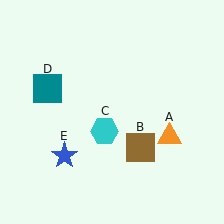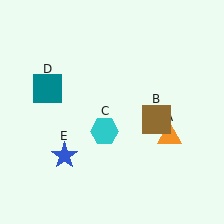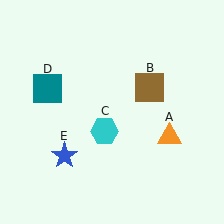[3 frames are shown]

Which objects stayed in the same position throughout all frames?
Orange triangle (object A) and cyan hexagon (object C) and teal square (object D) and blue star (object E) remained stationary.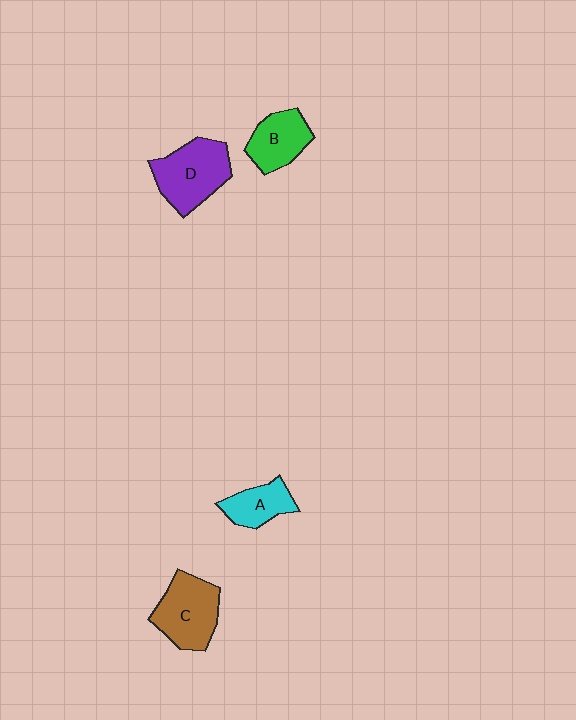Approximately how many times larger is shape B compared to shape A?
Approximately 1.2 times.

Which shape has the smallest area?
Shape A (cyan).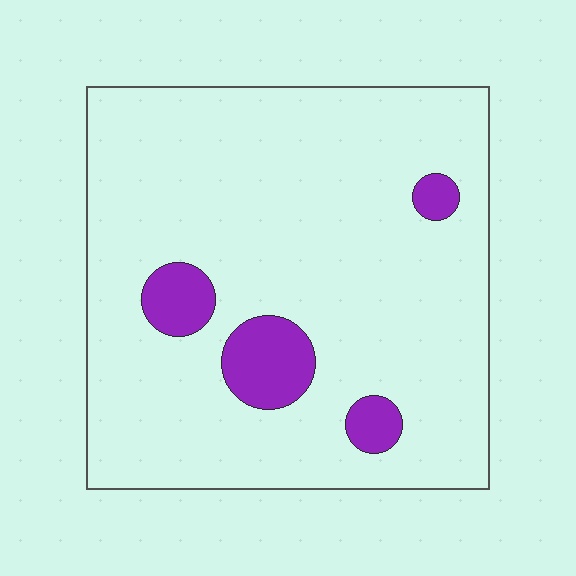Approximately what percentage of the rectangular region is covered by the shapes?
Approximately 10%.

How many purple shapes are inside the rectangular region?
4.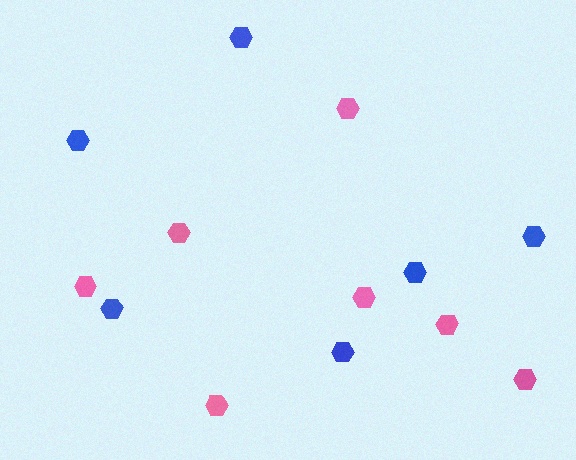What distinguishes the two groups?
There are 2 groups: one group of blue hexagons (6) and one group of pink hexagons (7).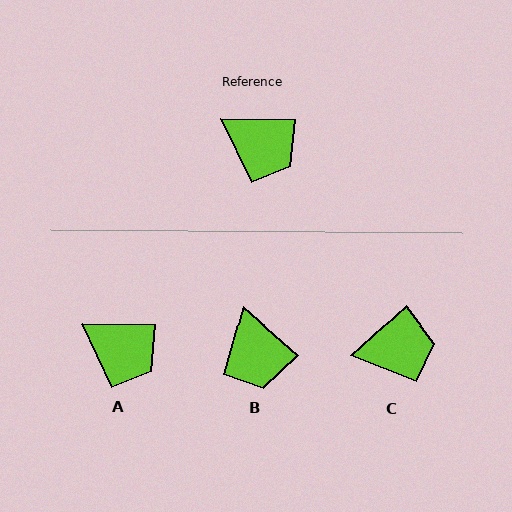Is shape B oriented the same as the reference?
No, it is off by about 40 degrees.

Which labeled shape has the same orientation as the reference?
A.